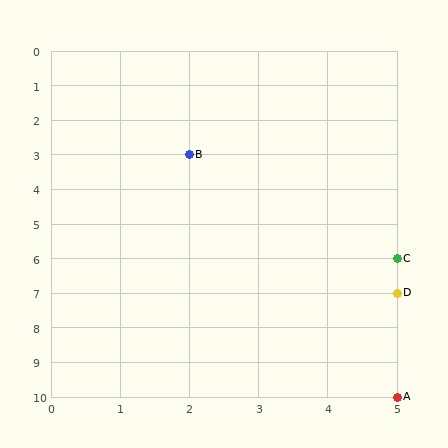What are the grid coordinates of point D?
Point D is at grid coordinates (5, 7).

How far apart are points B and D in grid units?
Points B and D are 3 columns and 4 rows apart (about 5.0 grid units diagonally).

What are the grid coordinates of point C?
Point C is at grid coordinates (5, 6).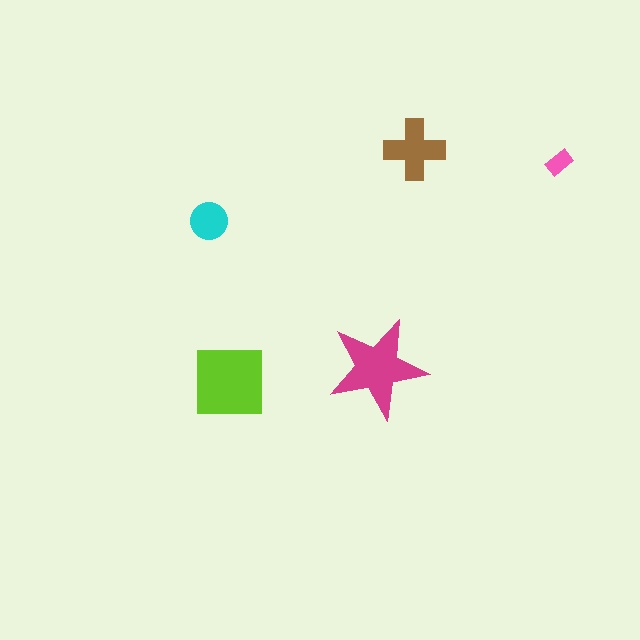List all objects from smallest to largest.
The pink rectangle, the cyan circle, the brown cross, the magenta star, the lime square.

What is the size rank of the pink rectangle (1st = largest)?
5th.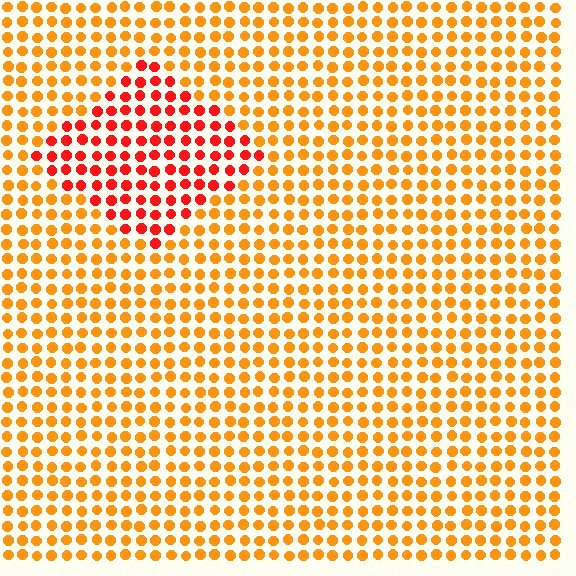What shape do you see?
I see a diamond.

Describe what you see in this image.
The image is filled with small orange elements in a uniform arrangement. A diamond-shaped region is visible where the elements are tinted to a slightly different hue, forming a subtle color boundary.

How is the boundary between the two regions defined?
The boundary is defined purely by a slight shift in hue (about 35 degrees). Spacing, size, and orientation are identical on both sides.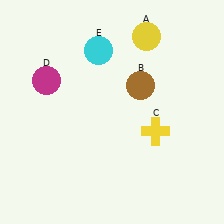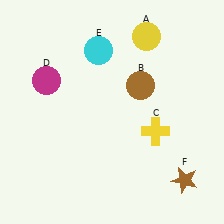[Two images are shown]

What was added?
A brown star (F) was added in Image 2.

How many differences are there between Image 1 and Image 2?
There is 1 difference between the two images.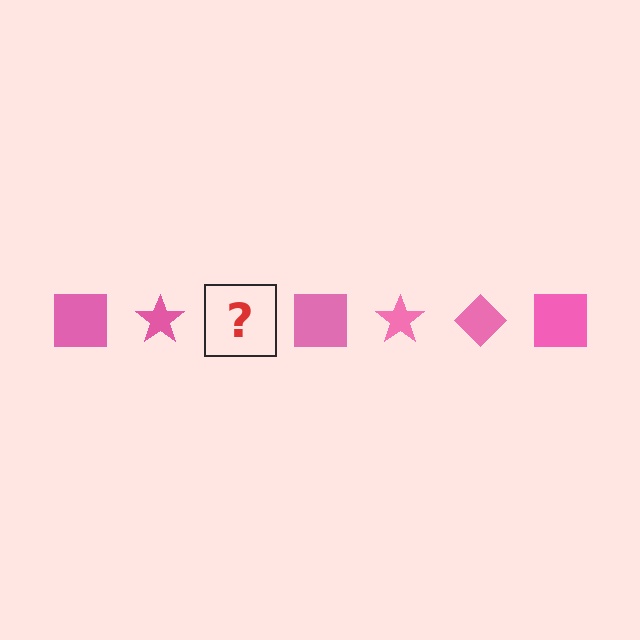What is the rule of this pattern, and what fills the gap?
The rule is that the pattern cycles through square, star, diamond shapes in pink. The gap should be filled with a pink diamond.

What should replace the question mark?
The question mark should be replaced with a pink diamond.